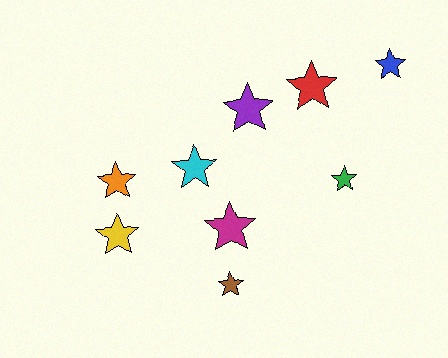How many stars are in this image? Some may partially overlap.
There are 9 stars.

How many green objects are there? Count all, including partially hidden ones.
There is 1 green object.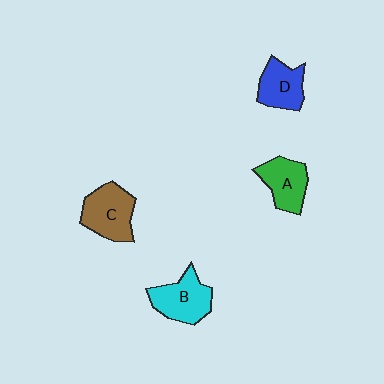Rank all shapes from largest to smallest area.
From largest to smallest: C (brown), B (cyan), A (green), D (blue).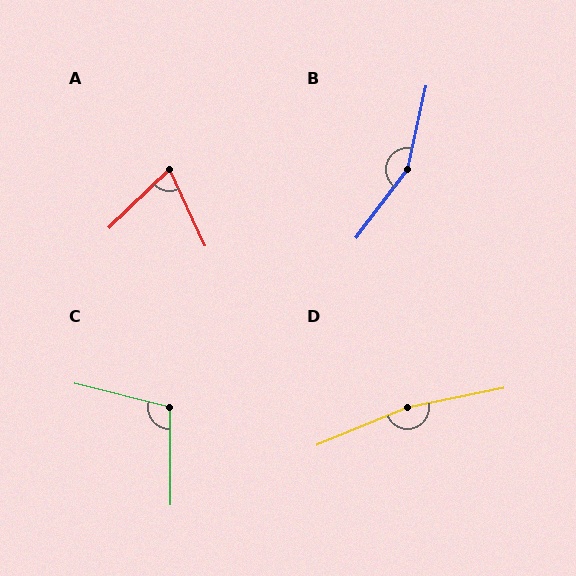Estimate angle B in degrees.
Approximately 156 degrees.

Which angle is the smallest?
A, at approximately 71 degrees.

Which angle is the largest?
D, at approximately 169 degrees.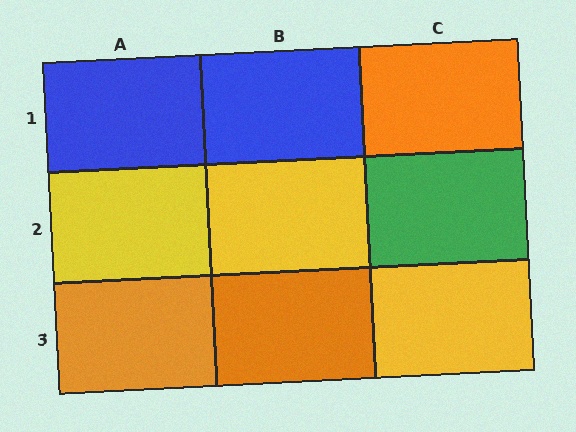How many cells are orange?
3 cells are orange.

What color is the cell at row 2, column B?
Yellow.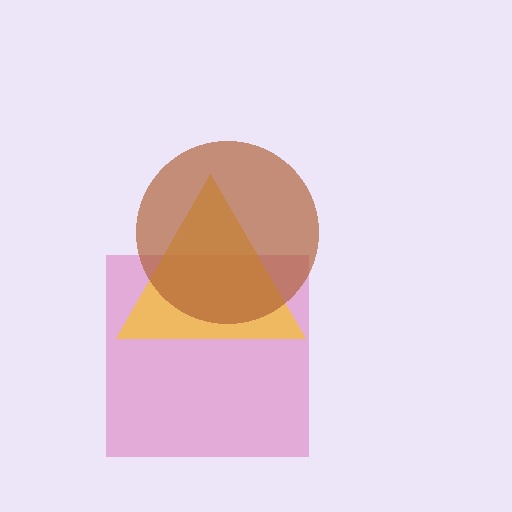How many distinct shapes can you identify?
There are 3 distinct shapes: a pink square, a yellow triangle, a brown circle.